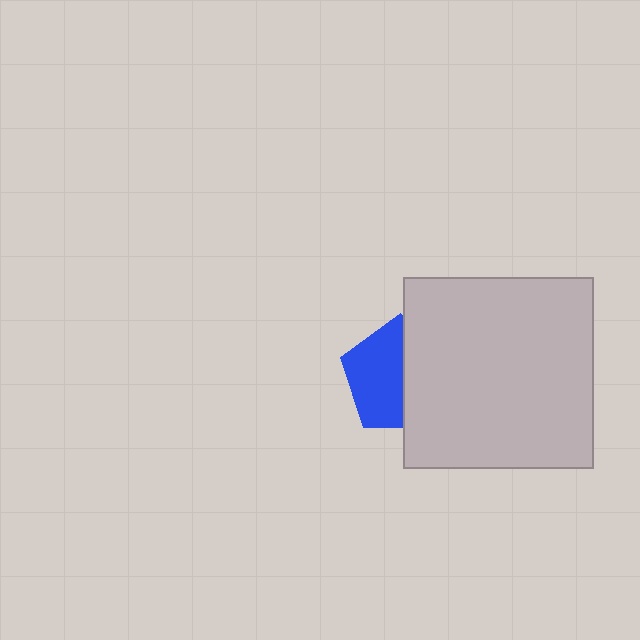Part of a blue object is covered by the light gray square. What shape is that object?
It is a pentagon.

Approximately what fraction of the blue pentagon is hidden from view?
Roughly 46% of the blue pentagon is hidden behind the light gray square.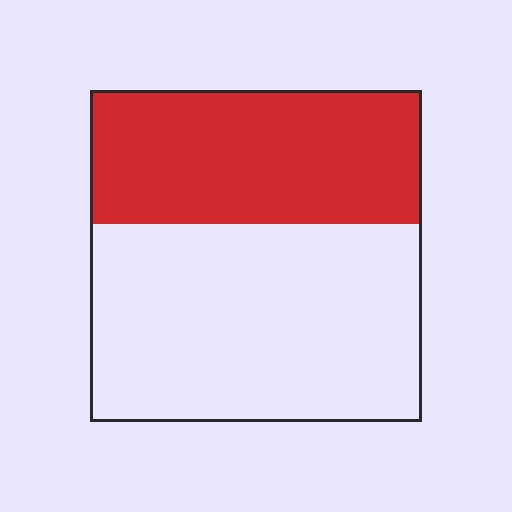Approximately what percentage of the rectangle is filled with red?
Approximately 40%.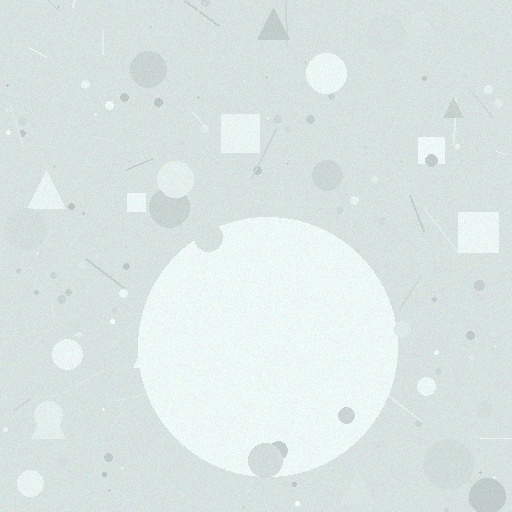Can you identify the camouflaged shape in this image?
The camouflaged shape is a circle.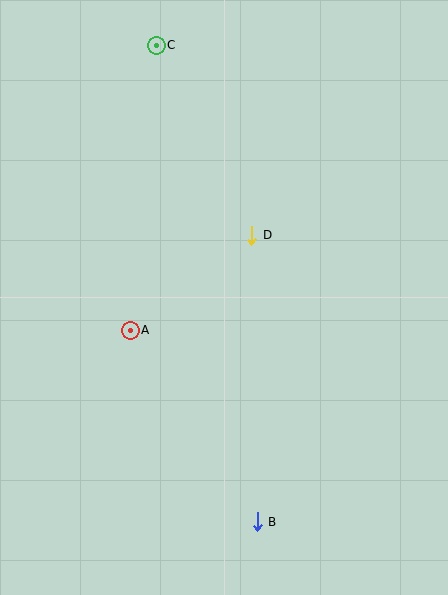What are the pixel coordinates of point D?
Point D is at (252, 235).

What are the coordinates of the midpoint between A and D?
The midpoint between A and D is at (191, 283).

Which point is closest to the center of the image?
Point D at (252, 235) is closest to the center.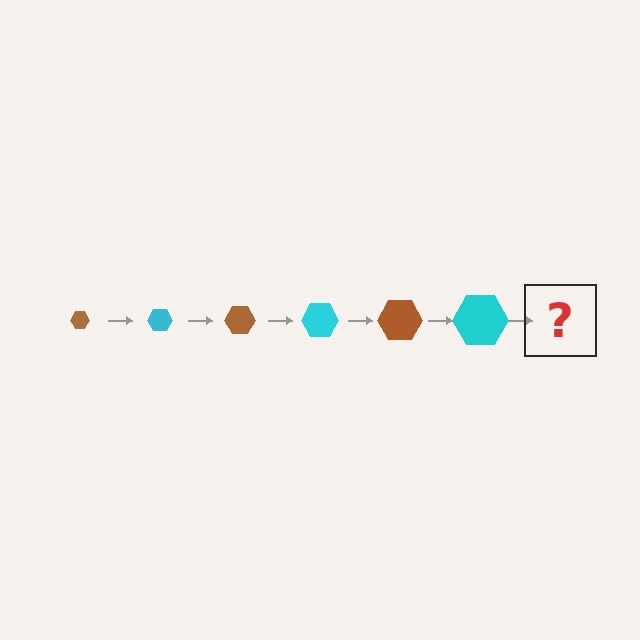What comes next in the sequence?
The next element should be a brown hexagon, larger than the previous one.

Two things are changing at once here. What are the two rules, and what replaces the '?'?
The two rules are that the hexagon grows larger each step and the color cycles through brown and cyan. The '?' should be a brown hexagon, larger than the previous one.